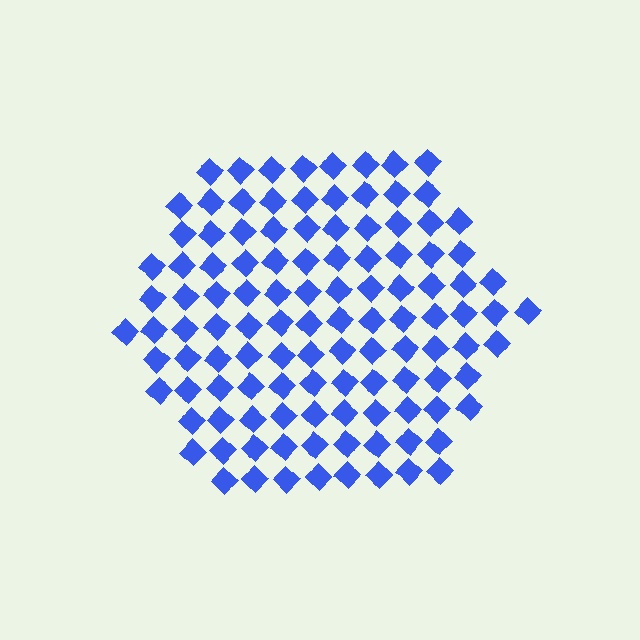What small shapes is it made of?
It is made of small diamonds.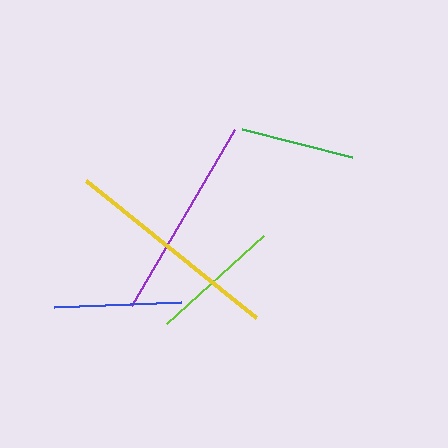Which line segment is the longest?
The yellow line is the longest at approximately 219 pixels.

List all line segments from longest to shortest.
From longest to shortest: yellow, purple, lime, blue, green.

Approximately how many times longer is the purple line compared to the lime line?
The purple line is approximately 1.5 times the length of the lime line.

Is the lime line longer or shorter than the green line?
The lime line is longer than the green line.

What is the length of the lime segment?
The lime segment is approximately 131 pixels long.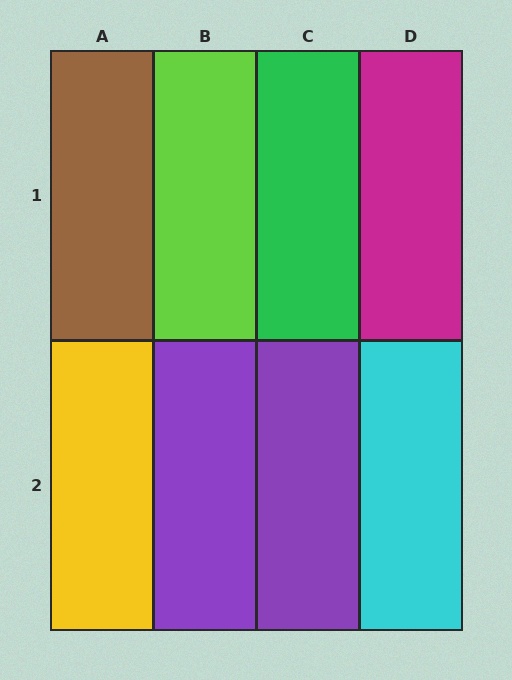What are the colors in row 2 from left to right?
Yellow, purple, purple, cyan.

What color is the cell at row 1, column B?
Lime.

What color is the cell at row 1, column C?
Green.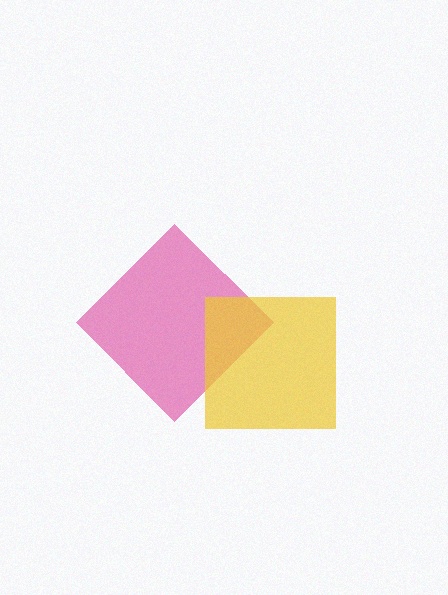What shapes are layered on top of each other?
The layered shapes are: a pink diamond, a yellow square.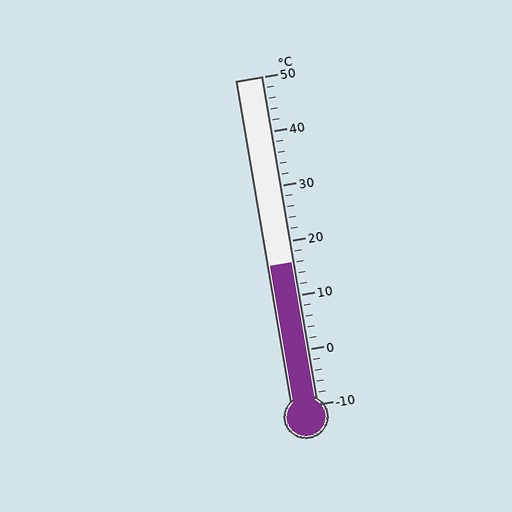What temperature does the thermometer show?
The thermometer shows approximately 16°C.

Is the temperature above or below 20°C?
The temperature is below 20°C.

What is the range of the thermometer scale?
The thermometer scale ranges from -10°C to 50°C.